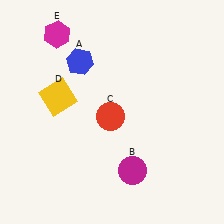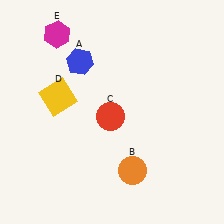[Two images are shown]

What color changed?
The circle (B) changed from magenta in Image 1 to orange in Image 2.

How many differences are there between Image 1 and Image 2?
There is 1 difference between the two images.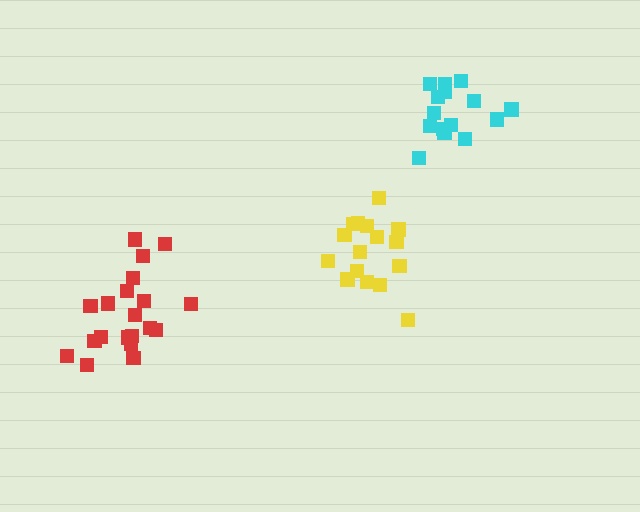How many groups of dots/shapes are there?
There are 3 groups.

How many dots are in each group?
Group 1: 17 dots, Group 2: 20 dots, Group 3: 15 dots (52 total).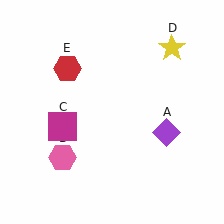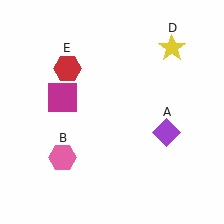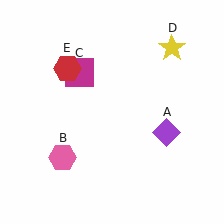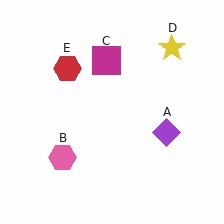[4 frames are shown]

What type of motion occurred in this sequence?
The magenta square (object C) rotated clockwise around the center of the scene.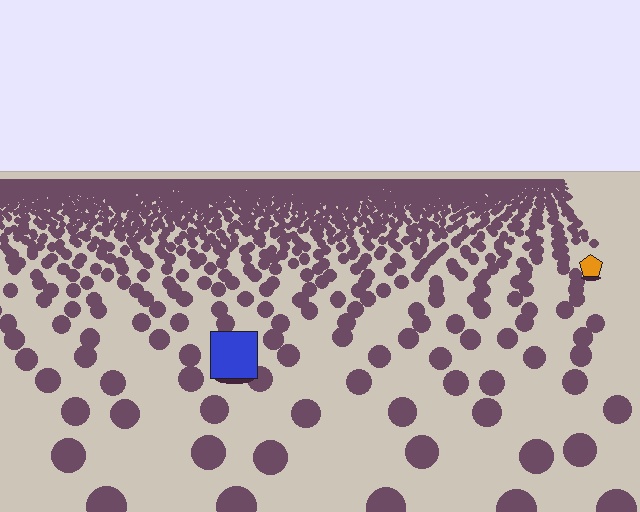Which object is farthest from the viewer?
The orange pentagon is farthest from the viewer. It appears smaller and the ground texture around it is denser.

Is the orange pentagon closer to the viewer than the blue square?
No. The blue square is closer — you can tell from the texture gradient: the ground texture is coarser near it.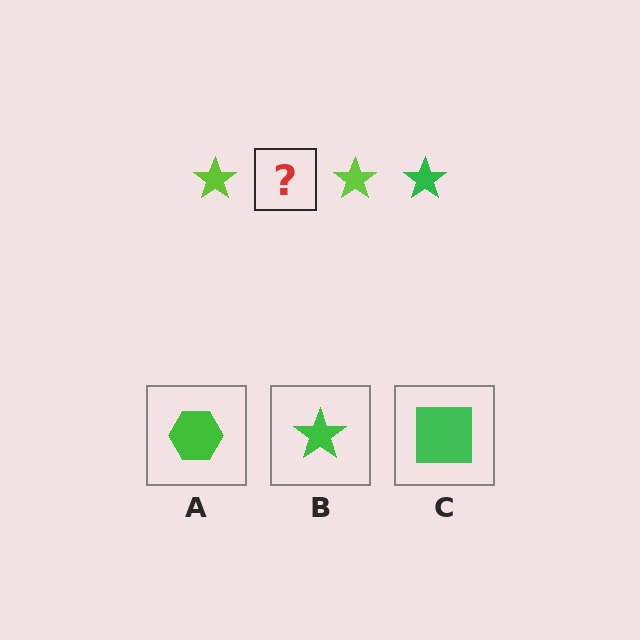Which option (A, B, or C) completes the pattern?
B.